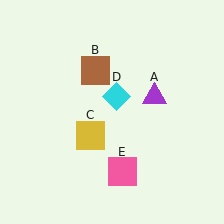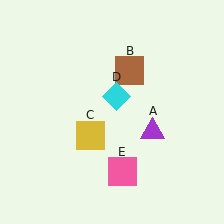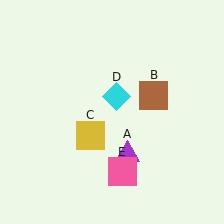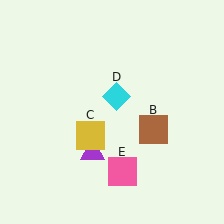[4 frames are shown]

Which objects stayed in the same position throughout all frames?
Yellow square (object C) and cyan diamond (object D) and pink square (object E) remained stationary.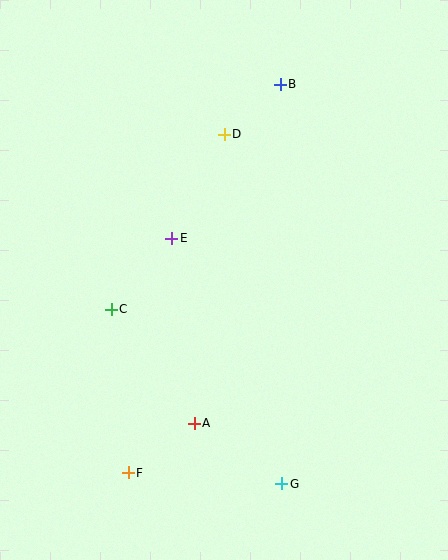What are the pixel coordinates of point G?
Point G is at (282, 484).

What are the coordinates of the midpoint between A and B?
The midpoint between A and B is at (237, 254).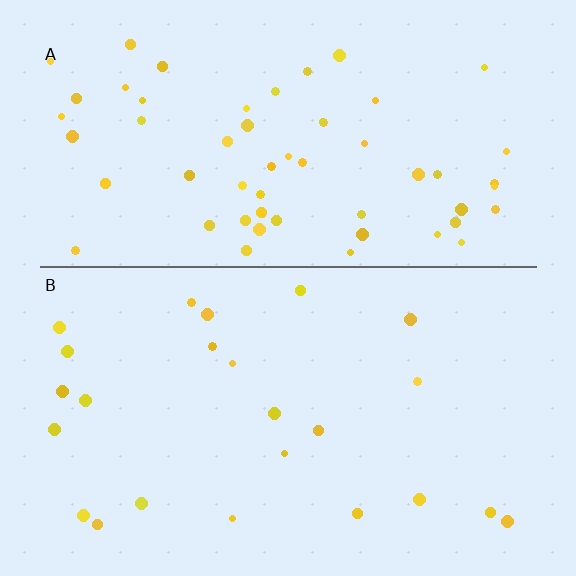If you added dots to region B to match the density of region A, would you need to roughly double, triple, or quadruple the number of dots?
Approximately double.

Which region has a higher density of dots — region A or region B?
A (the top).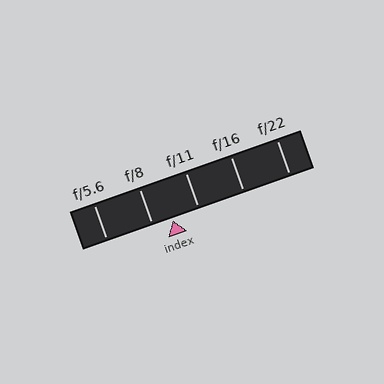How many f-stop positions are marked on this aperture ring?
There are 5 f-stop positions marked.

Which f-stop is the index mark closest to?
The index mark is closest to f/8.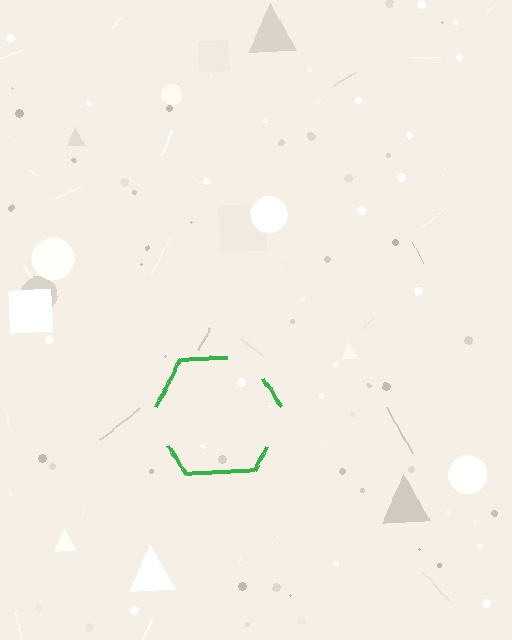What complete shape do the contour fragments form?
The contour fragments form a hexagon.